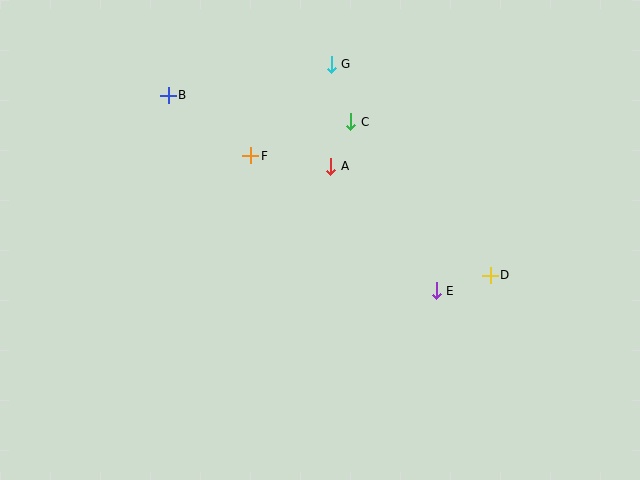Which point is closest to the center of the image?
Point A at (331, 166) is closest to the center.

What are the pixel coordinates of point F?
Point F is at (251, 156).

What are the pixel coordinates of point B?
Point B is at (168, 95).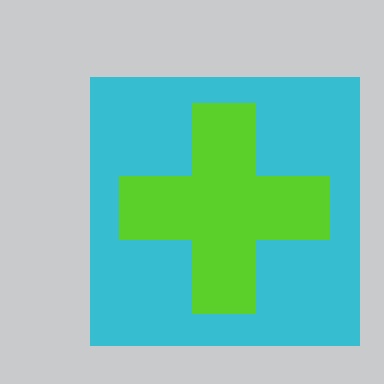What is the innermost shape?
The lime cross.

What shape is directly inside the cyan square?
The lime cross.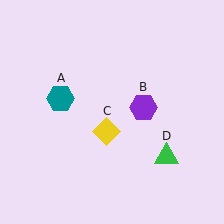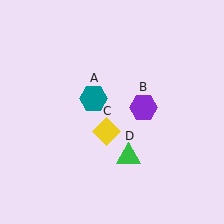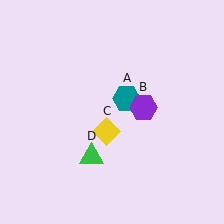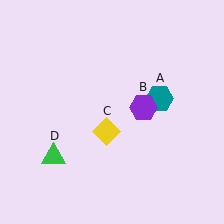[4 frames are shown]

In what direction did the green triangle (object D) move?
The green triangle (object D) moved left.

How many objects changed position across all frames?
2 objects changed position: teal hexagon (object A), green triangle (object D).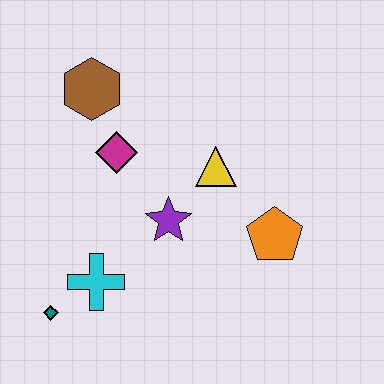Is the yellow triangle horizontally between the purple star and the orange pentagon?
Yes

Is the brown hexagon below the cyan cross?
No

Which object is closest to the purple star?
The yellow triangle is closest to the purple star.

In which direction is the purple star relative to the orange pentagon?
The purple star is to the left of the orange pentagon.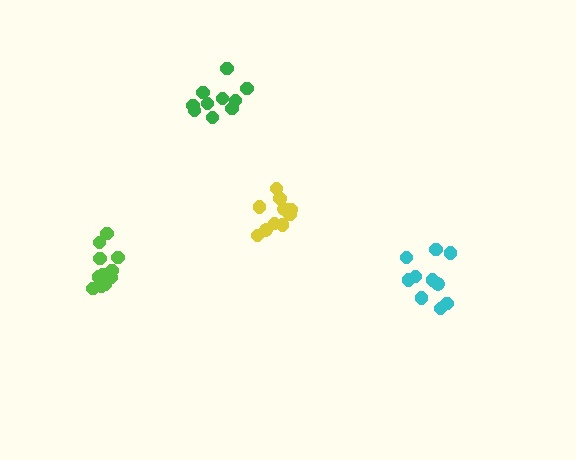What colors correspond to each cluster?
The clusters are colored: cyan, green, yellow, lime.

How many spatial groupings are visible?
There are 4 spatial groupings.